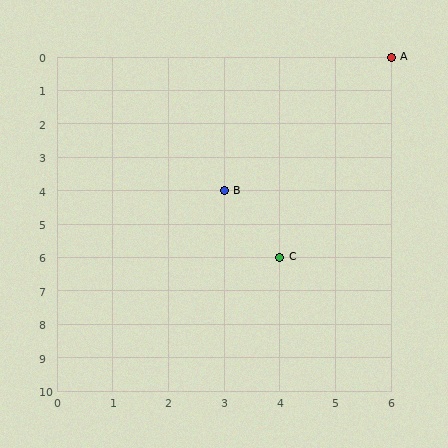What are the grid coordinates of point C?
Point C is at grid coordinates (4, 6).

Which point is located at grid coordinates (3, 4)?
Point B is at (3, 4).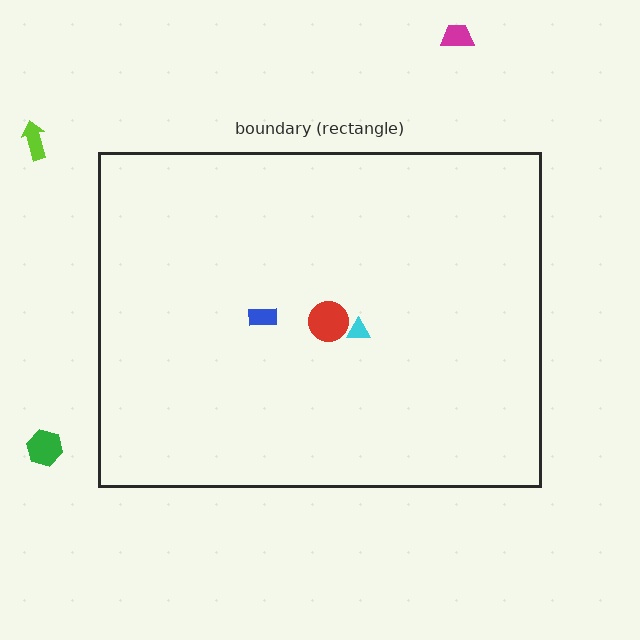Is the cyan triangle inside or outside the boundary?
Inside.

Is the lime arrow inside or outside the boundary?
Outside.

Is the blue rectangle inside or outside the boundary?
Inside.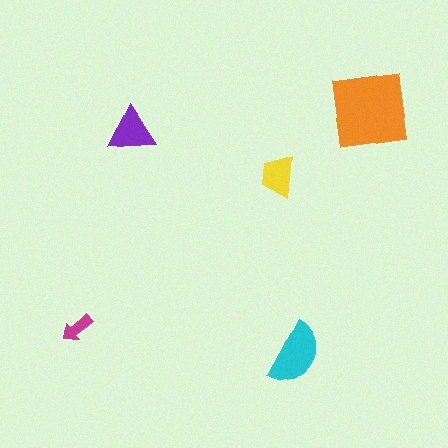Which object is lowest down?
The cyan semicircle is bottommost.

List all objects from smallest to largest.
The magenta arrow, the yellow trapezoid, the purple triangle, the cyan semicircle, the orange square.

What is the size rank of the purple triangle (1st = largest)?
3rd.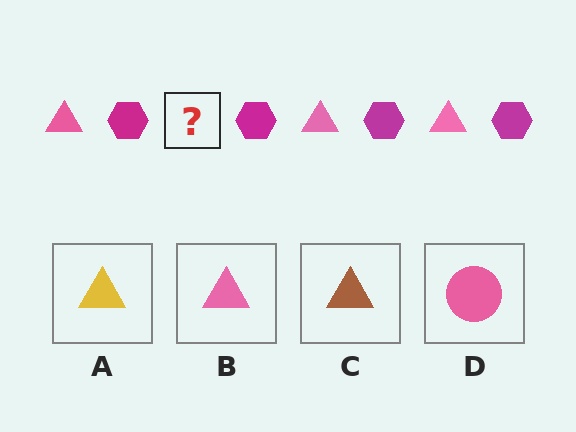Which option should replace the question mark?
Option B.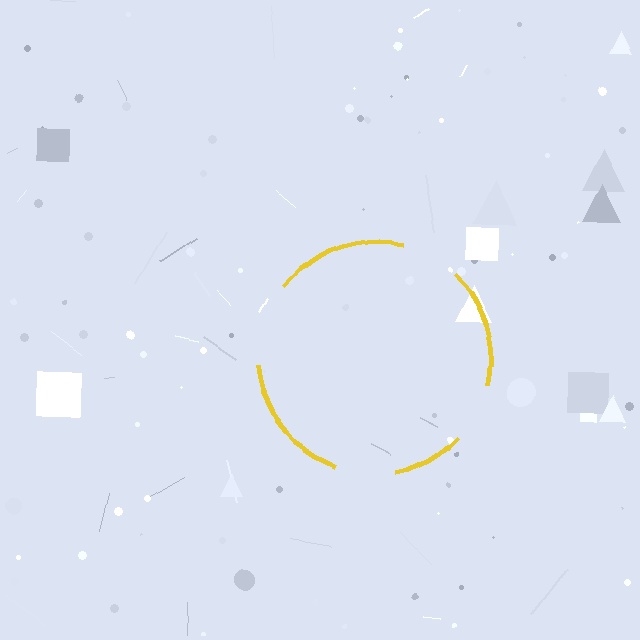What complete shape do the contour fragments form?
The contour fragments form a circle.